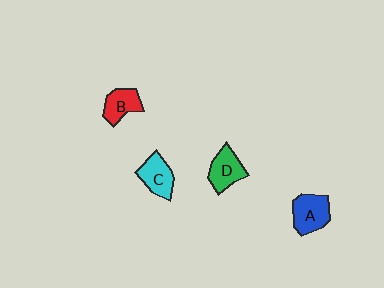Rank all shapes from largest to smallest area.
From largest to smallest: A (blue), D (green), C (cyan), B (red).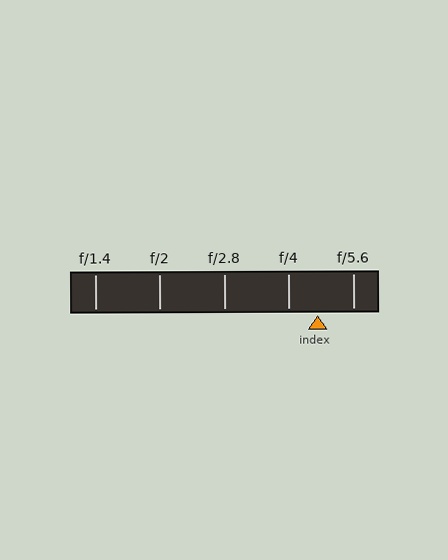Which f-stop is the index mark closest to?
The index mark is closest to f/4.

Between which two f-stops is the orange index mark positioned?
The index mark is between f/4 and f/5.6.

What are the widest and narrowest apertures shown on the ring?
The widest aperture shown is f/1.4 and the narrowest is f/5.6.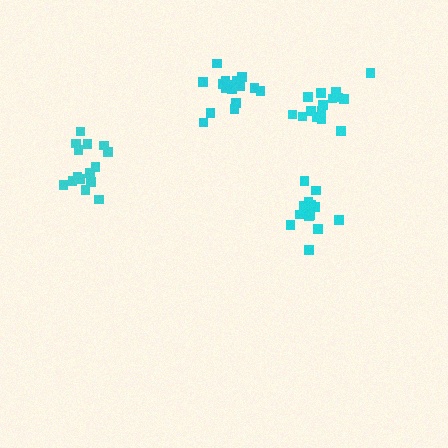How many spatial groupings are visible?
There are 4 spatial groupings.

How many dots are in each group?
Group 1: 17 dots, Group 2: 16 dots, Group 3: 16 dots, Group 4: 13 dots (62 total).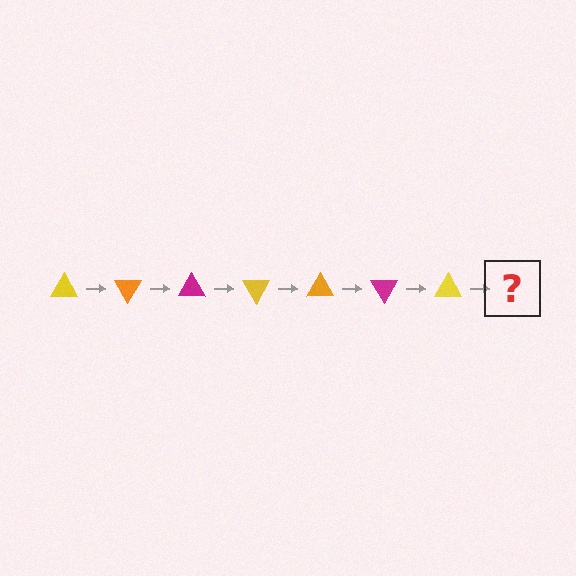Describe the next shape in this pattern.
It should be an orange triangle, rotated 420 degrees from the start.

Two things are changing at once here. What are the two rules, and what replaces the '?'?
The two rules are that it rotates 60 degrees each step and the color cycles through yellow, orange, and magenta. The '?' should be an orange triangle, rotated 420 degrees from the start.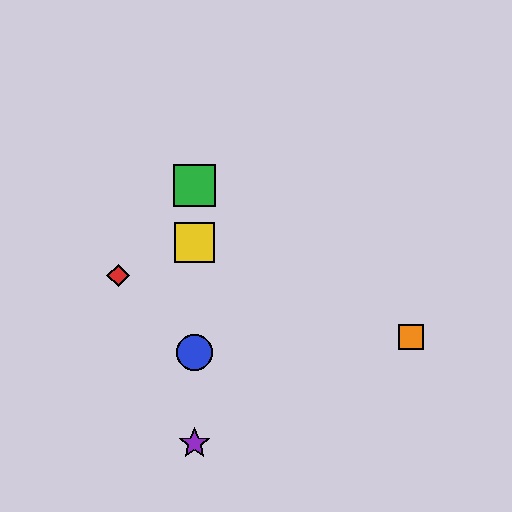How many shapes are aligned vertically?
4 shapes (the blue circle, the green square, the yellow square, the purple star) are aligned vertically.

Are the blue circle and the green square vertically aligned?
Yes, both are at x≈195.